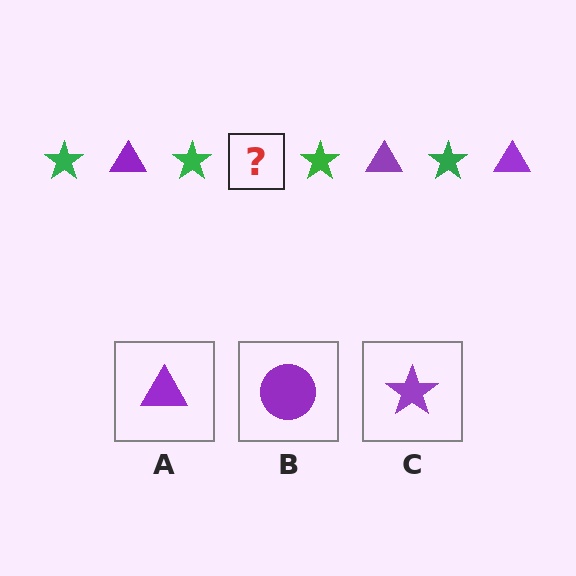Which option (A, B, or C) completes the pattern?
A.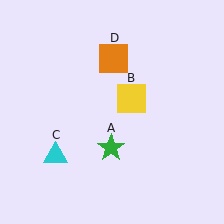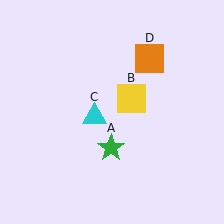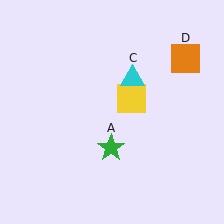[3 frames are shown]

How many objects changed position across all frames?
2 objects changed position: cyan triangle (object C), orange square (object D).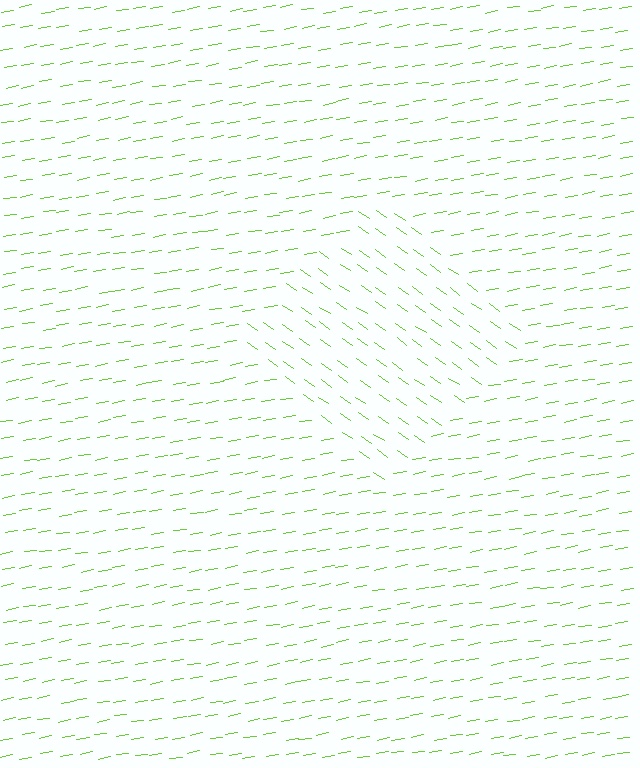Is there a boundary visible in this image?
Yes, there is a texture boundary formed by a change in line orientation.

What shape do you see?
I see a diamond.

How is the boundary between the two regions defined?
The boundary is defined purely by a change in line orientation (approximately 45 degrees difference). All lines are the same color and thickness.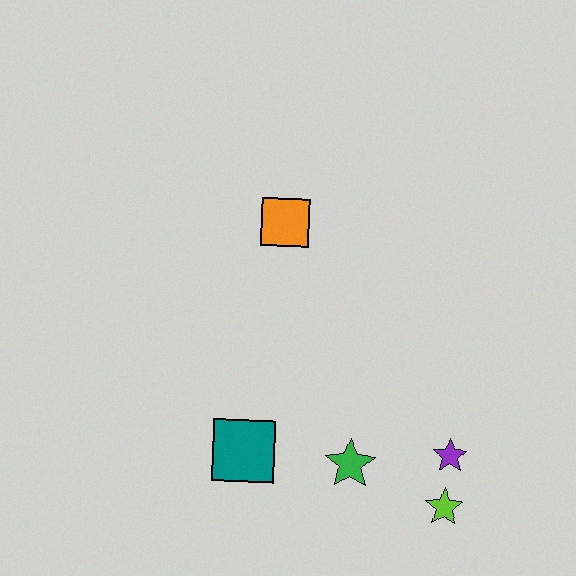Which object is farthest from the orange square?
The lime star is farthest from the orange square.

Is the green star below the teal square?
Yes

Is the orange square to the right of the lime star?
No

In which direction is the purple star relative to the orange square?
The purple star is below the orange square.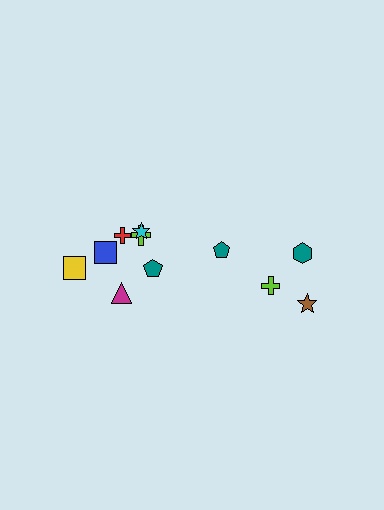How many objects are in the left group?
There are 7 objects.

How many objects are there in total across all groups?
There are 11 objects.